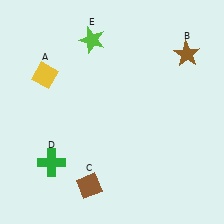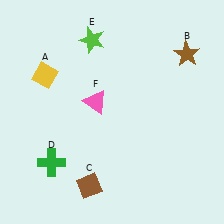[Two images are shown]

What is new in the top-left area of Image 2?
A pink triangle (F) was added in the top-left area of Image 2.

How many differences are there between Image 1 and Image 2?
There is 1 difference between the two images.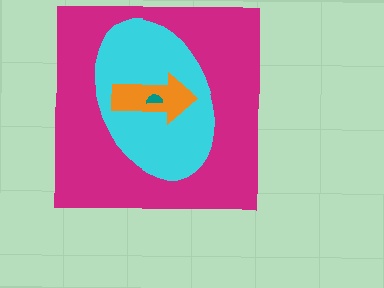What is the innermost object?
The teal semicircle.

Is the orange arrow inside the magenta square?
Yes.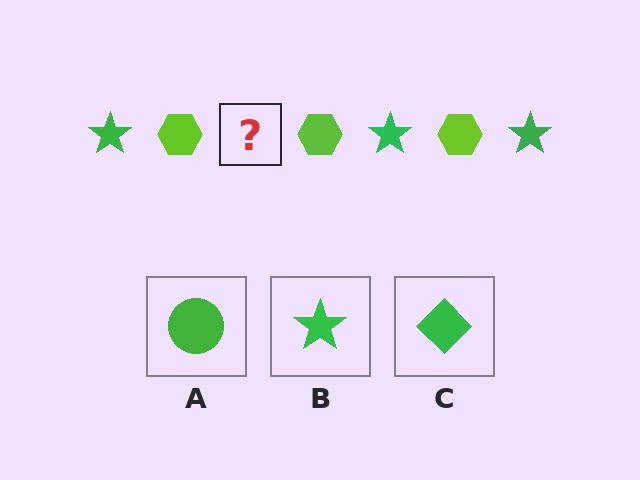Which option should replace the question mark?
Option B.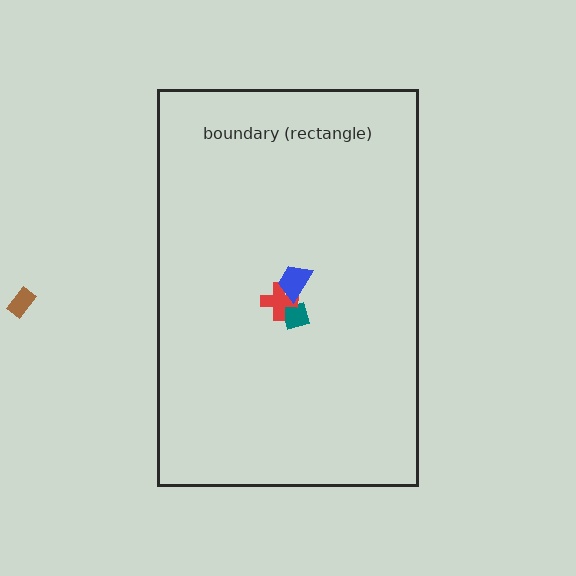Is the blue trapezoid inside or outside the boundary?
Inside.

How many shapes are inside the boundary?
3 inside, 1 outside.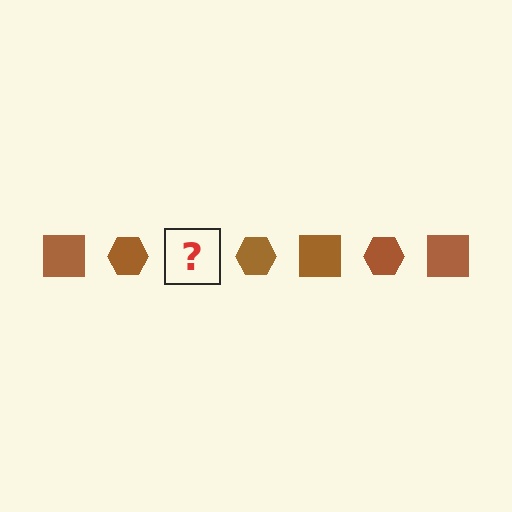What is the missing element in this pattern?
The missing element is a brown square.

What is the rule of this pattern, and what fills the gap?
The rule is that the pattern cycles through square, hexagon shapes in brown. The gap should be filled with a brown square.